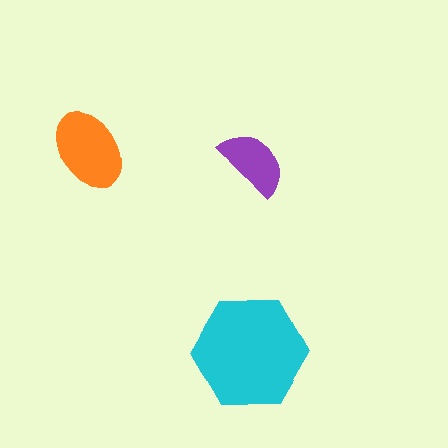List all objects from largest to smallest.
The cyan hexagon, the orange ellipse, the purple semicircle.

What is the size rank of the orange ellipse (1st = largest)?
2nd.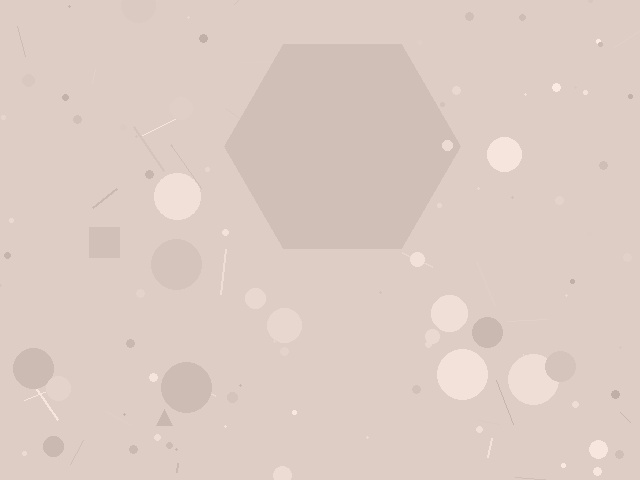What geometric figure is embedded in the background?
A hexagon is embedded in the background.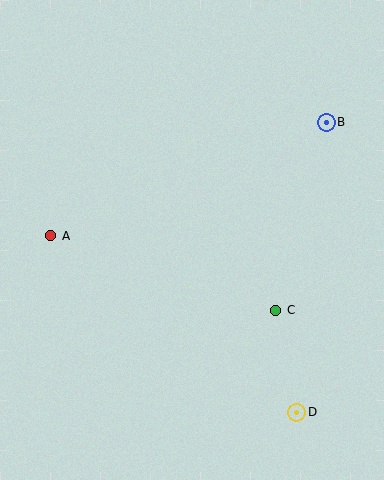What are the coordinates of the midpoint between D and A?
The midpoint between D and A is at (174, 324).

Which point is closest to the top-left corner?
Point A is closest to the top-left corner.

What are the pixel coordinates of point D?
Point D is at (297, 412).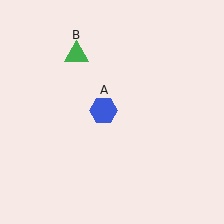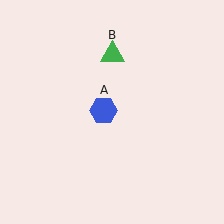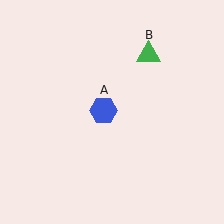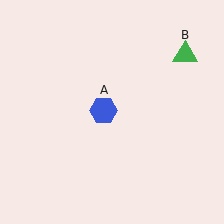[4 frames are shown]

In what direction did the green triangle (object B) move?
The green triangle (object B) moved right.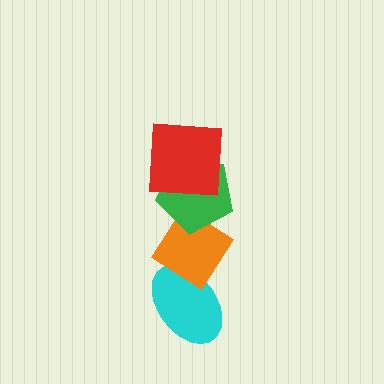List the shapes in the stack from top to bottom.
From top to bottom: the red square, the green pentagon, the orange diamond, the cyan ellipse.